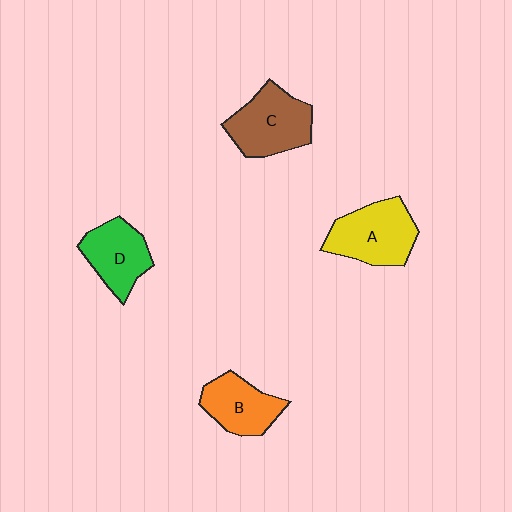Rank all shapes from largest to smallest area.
From largest to smallest: A (yellow), C (brown), D (green), B (orange).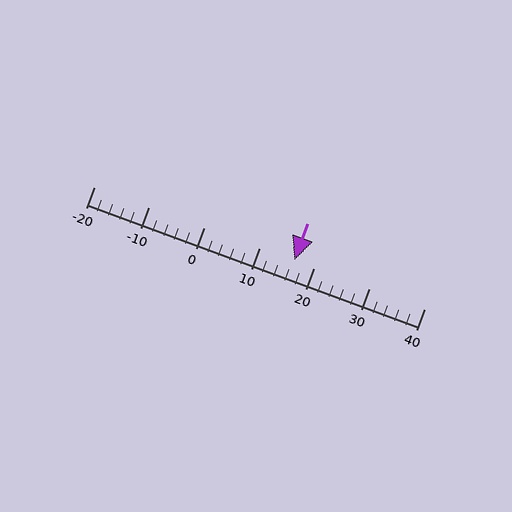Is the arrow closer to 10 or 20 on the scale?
The arrow is closer to 20.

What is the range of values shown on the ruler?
The ruler shows values from -20 to 40.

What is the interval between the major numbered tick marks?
The major tick marks are spaced 10 units apart.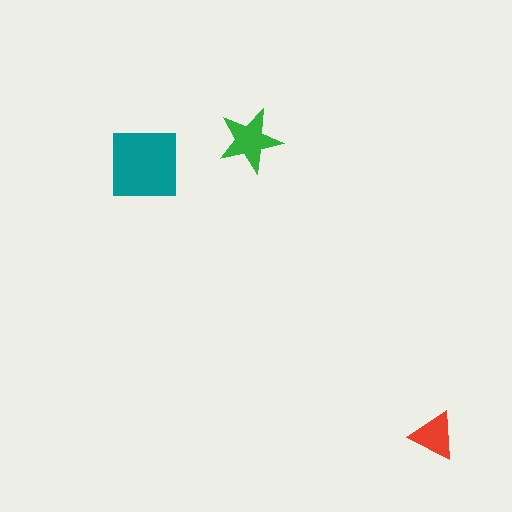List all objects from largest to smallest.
The teal square, the green star, the red triangle.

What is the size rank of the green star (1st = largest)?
2nd.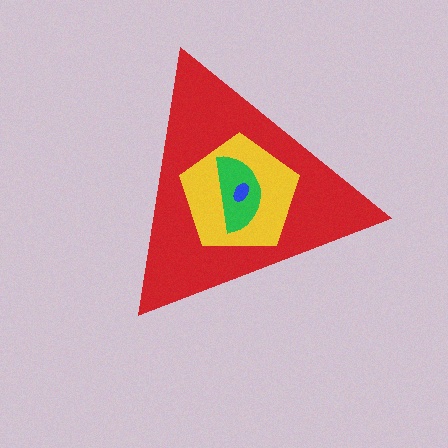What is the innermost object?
The blue ellipse.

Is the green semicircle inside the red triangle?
Yes.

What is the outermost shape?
The red triangle.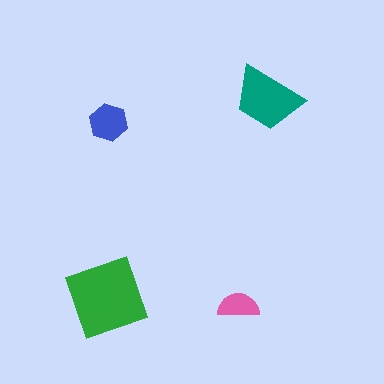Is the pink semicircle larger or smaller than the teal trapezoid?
Smaller.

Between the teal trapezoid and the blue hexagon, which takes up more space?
The teal trapezoid.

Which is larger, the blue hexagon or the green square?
The green square.